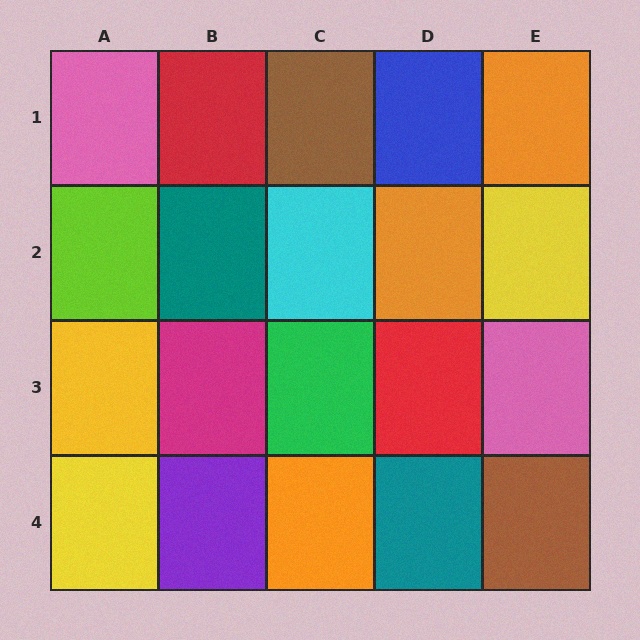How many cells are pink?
2 cells are pink.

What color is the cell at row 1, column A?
Pink.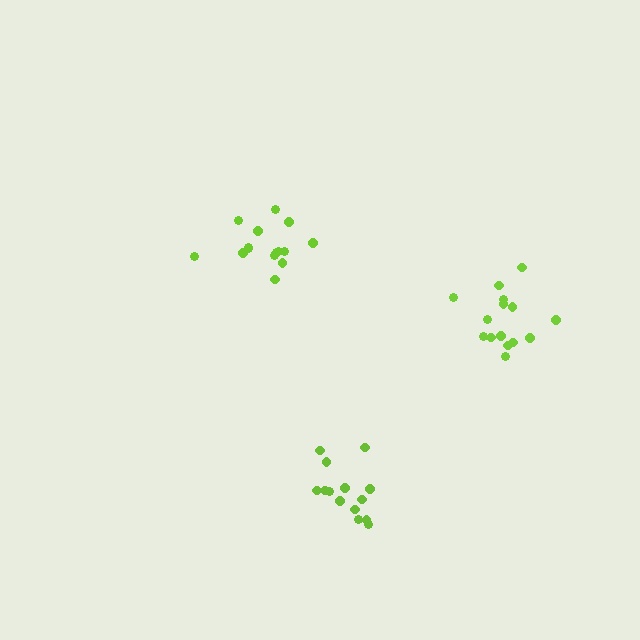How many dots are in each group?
Group 1: 14 dots, Group 2: 15 dots, Group 3: 15 dots (44 total).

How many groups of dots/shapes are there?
There are 3 groups.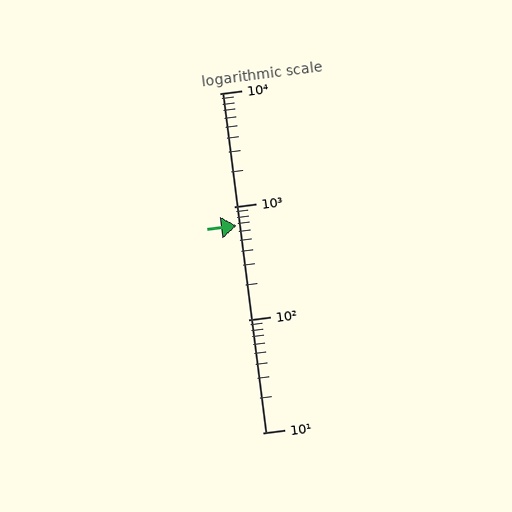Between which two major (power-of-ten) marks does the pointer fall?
The pointer is between 100 and 1000.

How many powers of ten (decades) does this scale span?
The scale spans 3 decades, from 10 to 10000.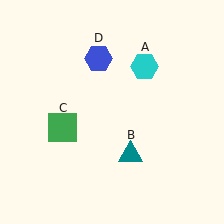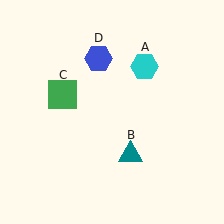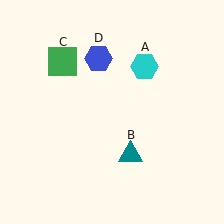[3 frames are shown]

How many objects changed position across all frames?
1 object changed position: green square (object C).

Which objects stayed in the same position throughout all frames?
Cyan hexagon (object A) and teal triangle (object B) and blue hexagon (object D) remained stationary.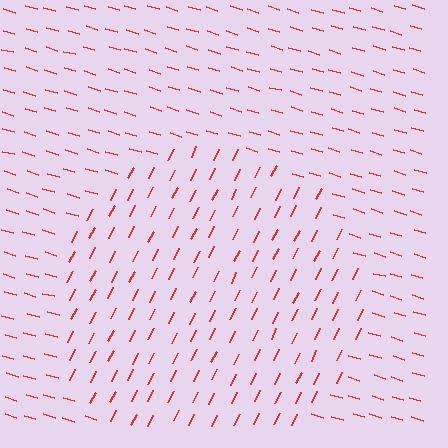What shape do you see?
I see a circle.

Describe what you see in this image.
The image is filled with small red line segments. A circle region in the image has lines oriented differently from the surrounding lines, creating a visible texture boundary.